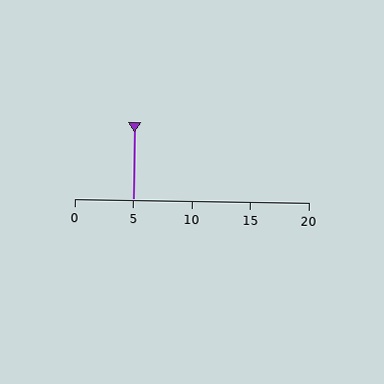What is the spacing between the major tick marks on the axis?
The major ticks are spaced 5 apart.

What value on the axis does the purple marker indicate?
The marker indicates approximately 5.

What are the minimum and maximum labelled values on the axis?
The axis runs from 0 to 20.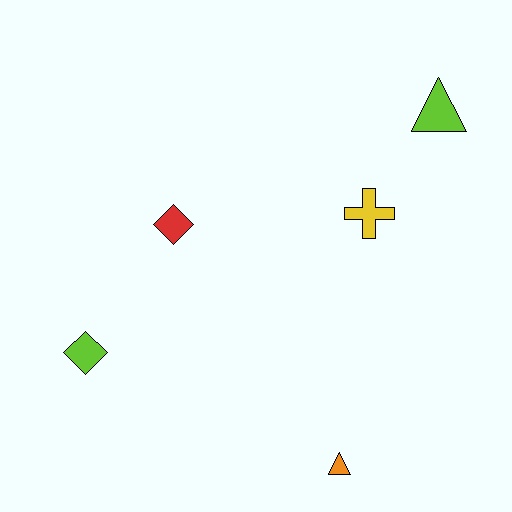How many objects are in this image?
There are 5 objects.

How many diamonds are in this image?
There are 2 diamonds.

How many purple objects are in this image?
There are no purple objects.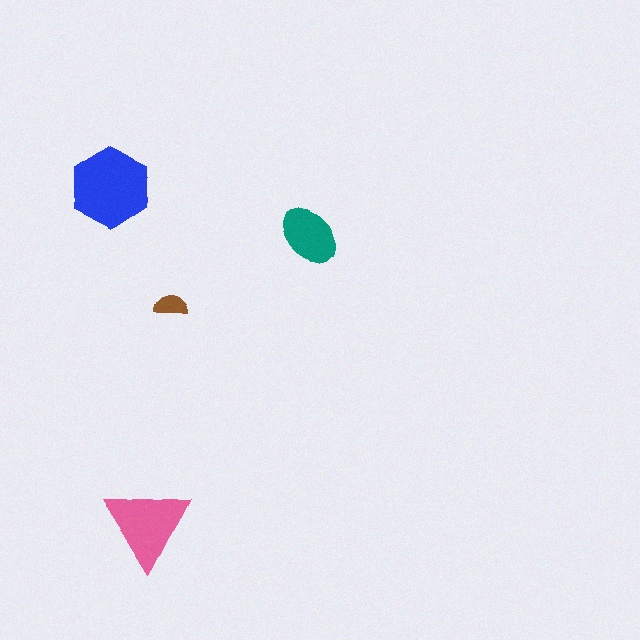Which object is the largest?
The blue hexagon.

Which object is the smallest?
The brown semicircle.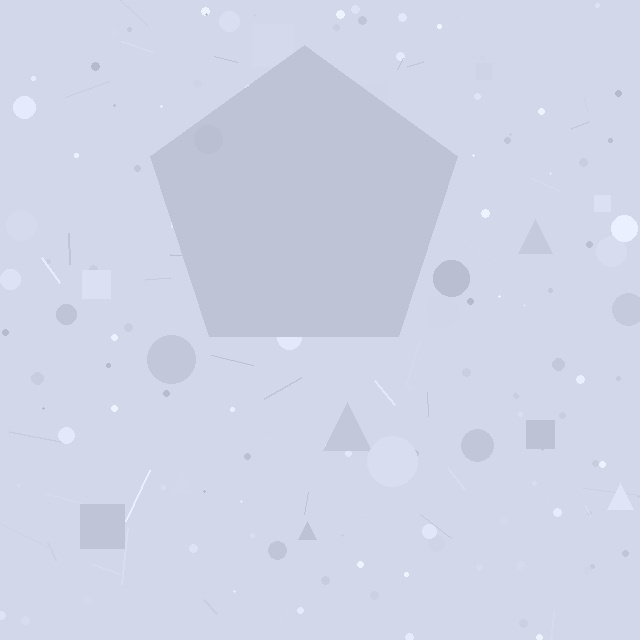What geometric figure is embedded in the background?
A pentagon is embedded in the background.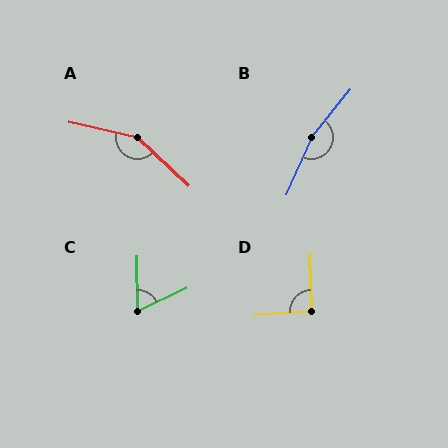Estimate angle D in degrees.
Approximately 92 degrees.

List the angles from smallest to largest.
C (65°), D (92°), A (149°), B (166°).